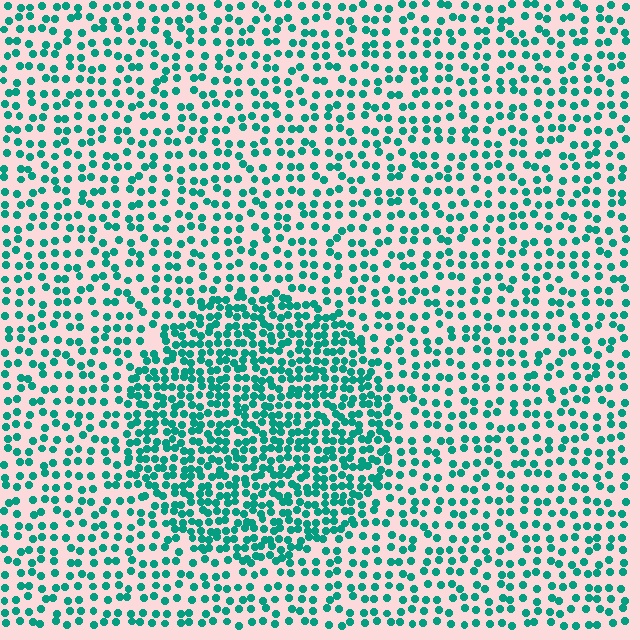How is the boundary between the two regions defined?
The boundary is defined by a change in element density (approximately 1.9x ratio). All elements are the same color, size, and shape.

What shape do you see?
I see a circle.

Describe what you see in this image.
The image contains small teal elements arranged at two different densities. A circle-shaped region is visible where the elements are more densely packed than the surrounding area.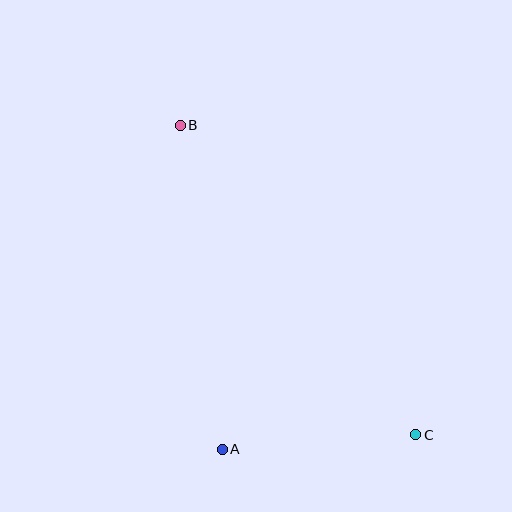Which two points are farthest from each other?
Points B and C are farthest from each other.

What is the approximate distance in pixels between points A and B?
The distance between A and B is approximately 327 pixels.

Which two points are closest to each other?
Points A and C are closest to each other.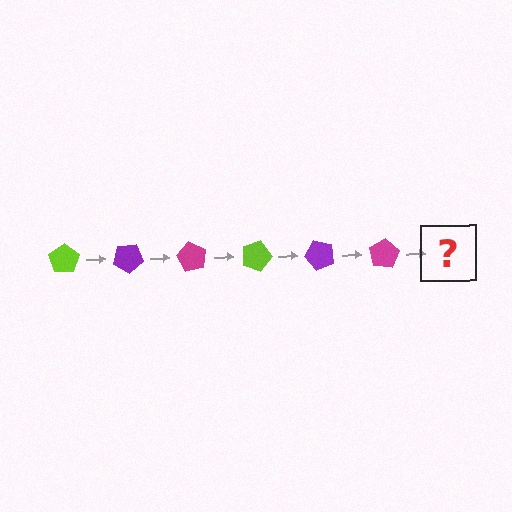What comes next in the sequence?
The next element should be a lime pentagon, rotated 180 degrees from the start.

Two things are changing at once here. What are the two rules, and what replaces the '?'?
The two rules are that it rotates 30 degrees each step and the color cycles through lime, purple, and magenta. The '?' should be a lime pentagon, rotated 180 degrees from the start.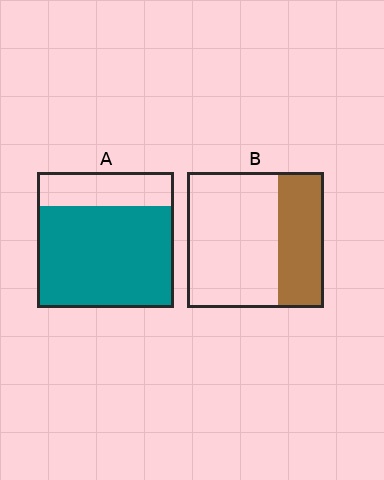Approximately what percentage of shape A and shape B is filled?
A is approximately 75% and B is approximately 35%.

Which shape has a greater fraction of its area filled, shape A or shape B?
Shape A.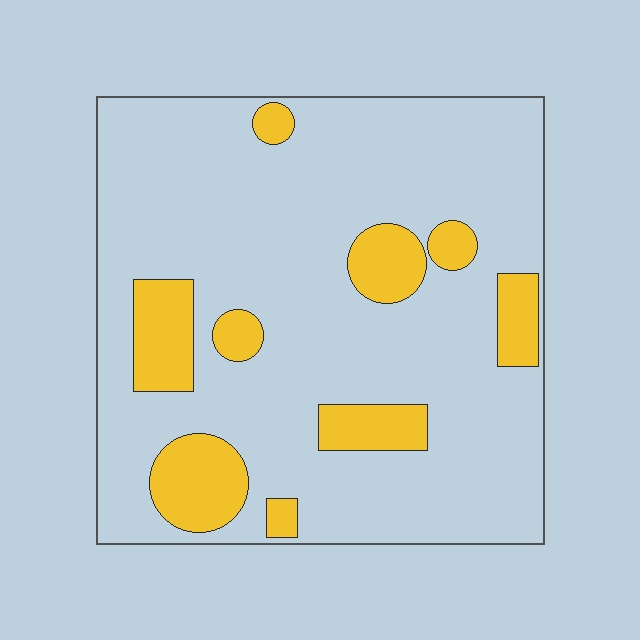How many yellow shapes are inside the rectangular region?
9.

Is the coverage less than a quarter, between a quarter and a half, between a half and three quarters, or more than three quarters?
Less than a quarter.